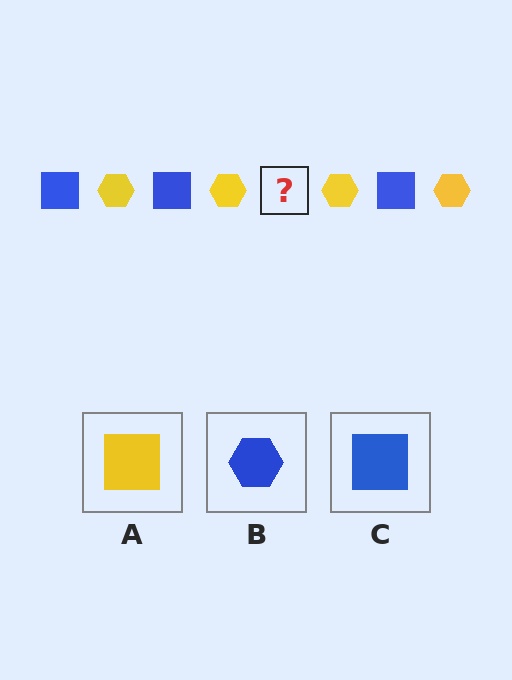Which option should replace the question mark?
Option C.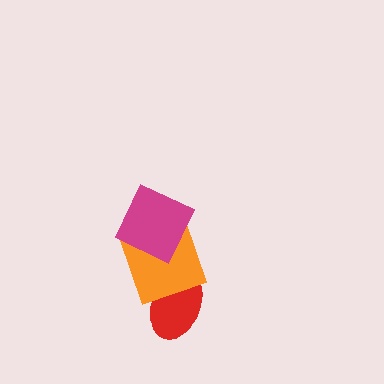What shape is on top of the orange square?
The magenta square is on top of the orange square.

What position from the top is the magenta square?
The magenta square is 1st from the top.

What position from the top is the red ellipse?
The red ellipse is 3rd from the top.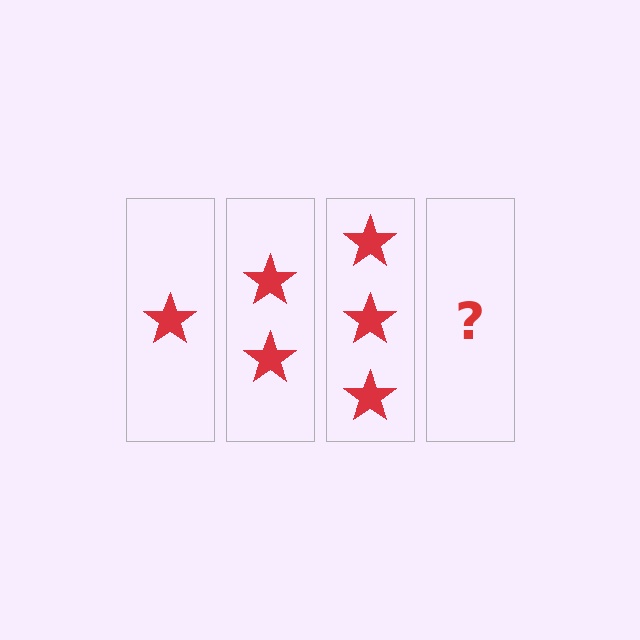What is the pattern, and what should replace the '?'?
The pattern is that each step adds one more star. The '?' should be 4 stars.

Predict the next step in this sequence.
The next step is 4 stars.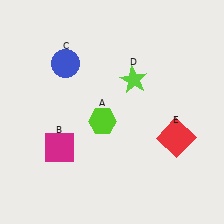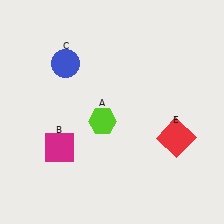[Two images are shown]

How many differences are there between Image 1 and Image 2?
There is 1 difference between the two images.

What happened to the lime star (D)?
The lime star (D) was removed in Image 2. It was in the top-right area of Image 1.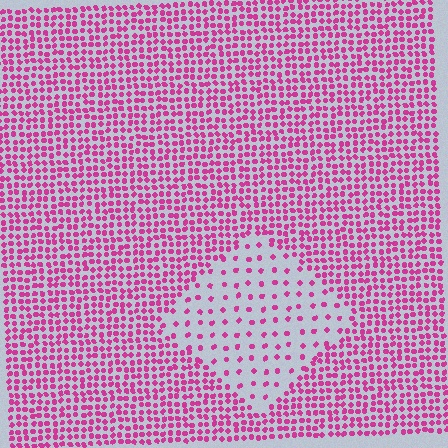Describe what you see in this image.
The image contains small magenta elements arranged at two different densities. A diamond-shaped region is visible where the elements are less densely packed than the surrounding area.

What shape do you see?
I see a diamond.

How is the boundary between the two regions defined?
The boundary is defined by a change in element density (approximately 3.0x ratio). All elements are the same color, size, and shape.